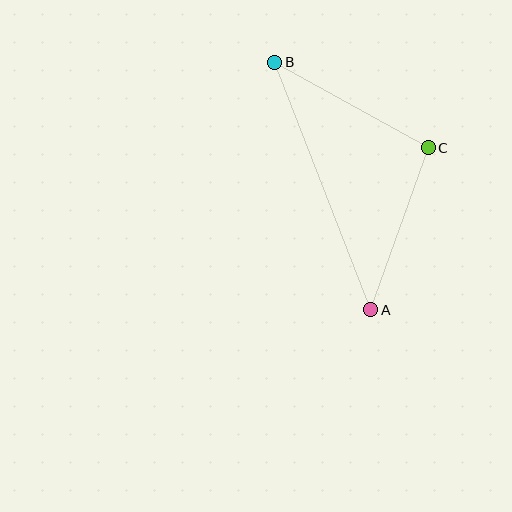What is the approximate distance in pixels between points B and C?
The distance between B and C is approximately 175 pixels.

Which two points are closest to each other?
Points A and C are closest to each other.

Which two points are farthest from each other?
Points A and B are farthest from each other.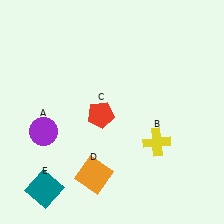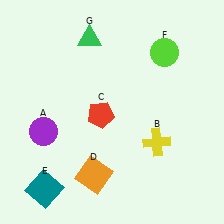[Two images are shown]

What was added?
A lime circle (F), a green triangle (G) were added in Image 2.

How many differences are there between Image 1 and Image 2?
There are 2 differences between the two images.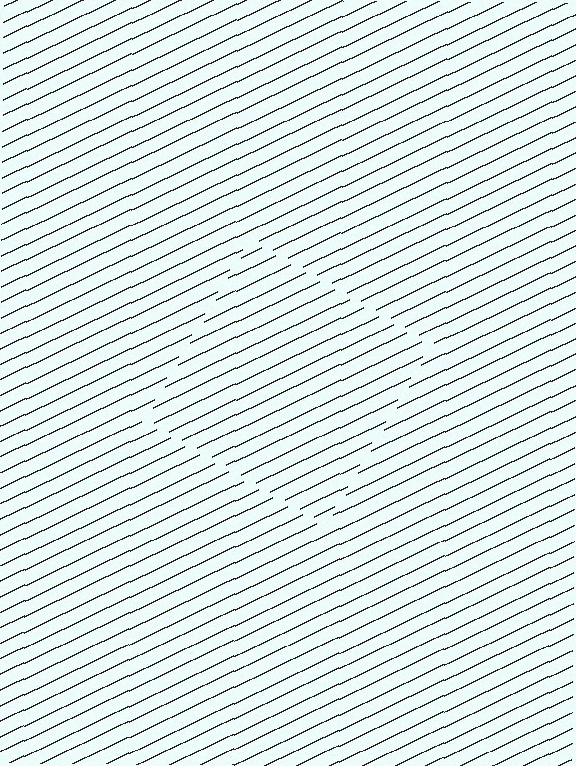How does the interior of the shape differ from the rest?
The interior of the shape contains the same grating, shifted by half a period — the contour is defined by the phase discontinuity where line-ends from the inner and outer gratings abut.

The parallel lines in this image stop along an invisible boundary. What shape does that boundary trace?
An illusory square. The interior of the shape contains the same grating, shifted by half a period — the contour is defined by the phase discontinuity where line-ends from the inner and outer gratings abut.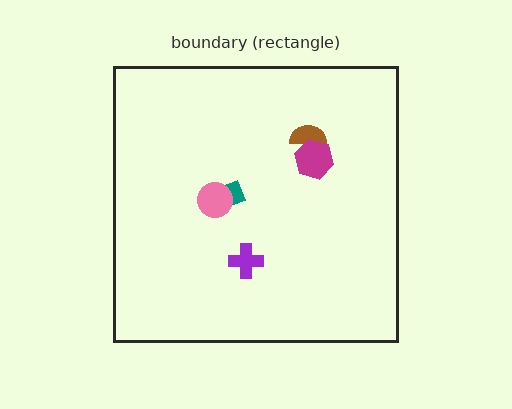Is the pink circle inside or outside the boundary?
Inside.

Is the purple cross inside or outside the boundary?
Inside.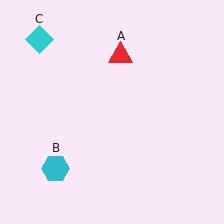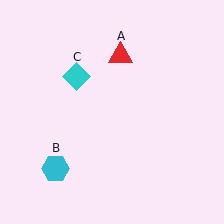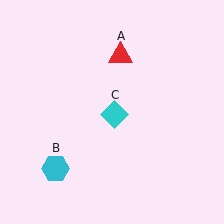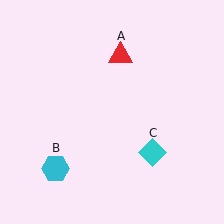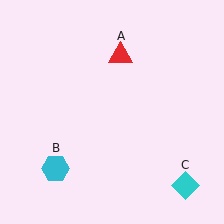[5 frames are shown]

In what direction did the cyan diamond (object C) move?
The cyan diamond (object C) moved down and to the right.